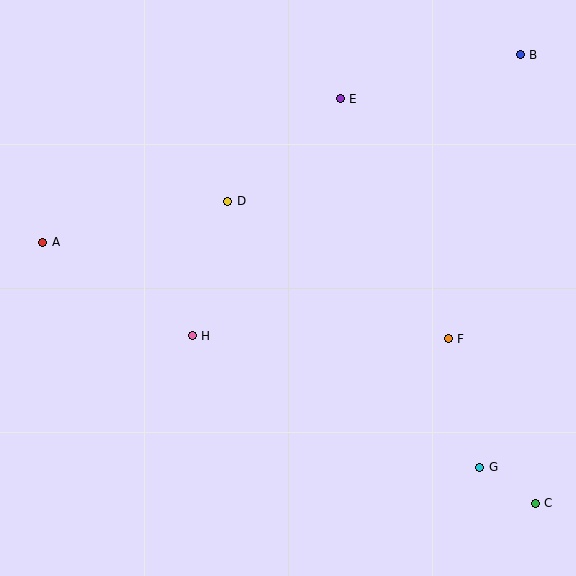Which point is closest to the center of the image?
Point D at (228, 201) is closest to the center.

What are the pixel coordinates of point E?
Point E is at (340, 99).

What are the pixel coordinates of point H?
Point H is at (192, 336).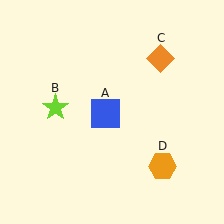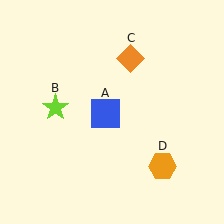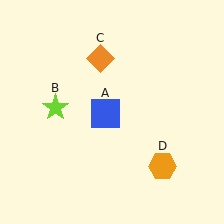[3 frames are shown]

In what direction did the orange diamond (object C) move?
The orange diamond (object C) moved left.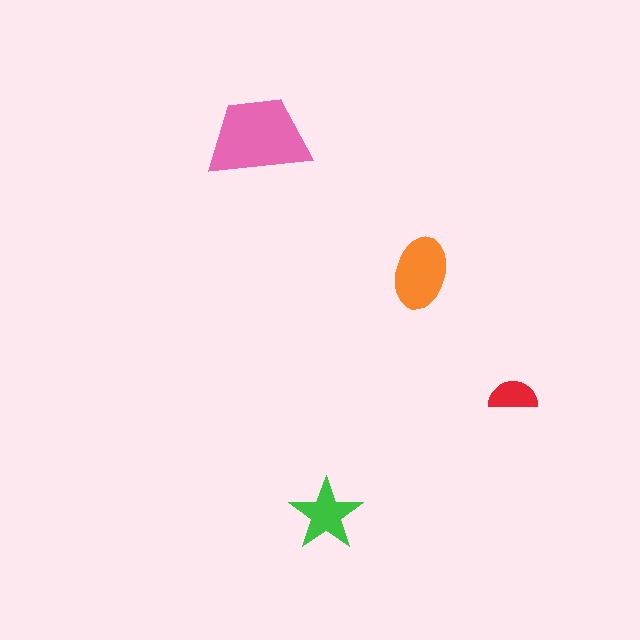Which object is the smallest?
The red semicircle.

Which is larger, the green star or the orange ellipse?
The orange ellipse.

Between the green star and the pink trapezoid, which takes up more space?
The pink trapezoid.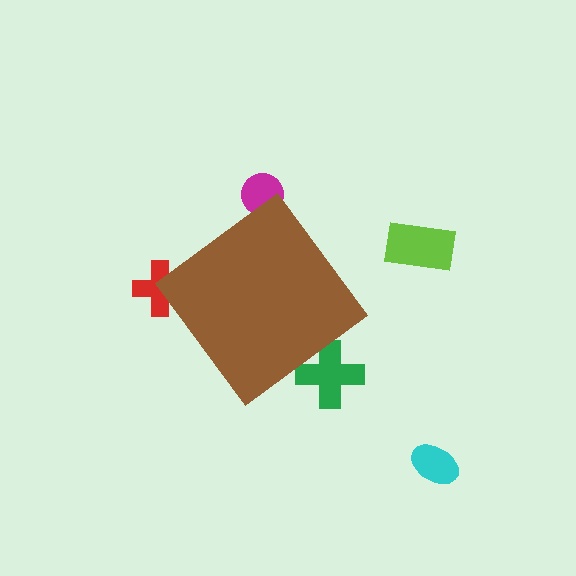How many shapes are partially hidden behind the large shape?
3 shapes are partially hidden.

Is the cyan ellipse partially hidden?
No, the cyan ellipse is fully visible.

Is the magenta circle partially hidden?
Yes, the magenta circle is partially hidden behind the brown diamond.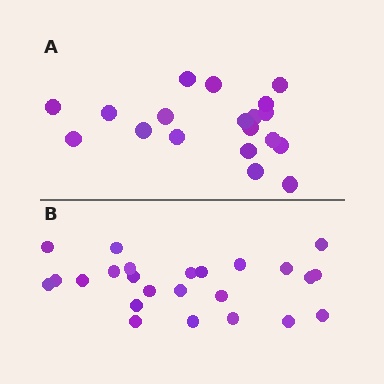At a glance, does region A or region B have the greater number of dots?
Region B (the bottom region) has more dots.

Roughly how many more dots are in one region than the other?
Region B has about 5 more dots than region A.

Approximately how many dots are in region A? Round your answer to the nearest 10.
About 20 dots. (The exact count is 19, which rounds to 20.)